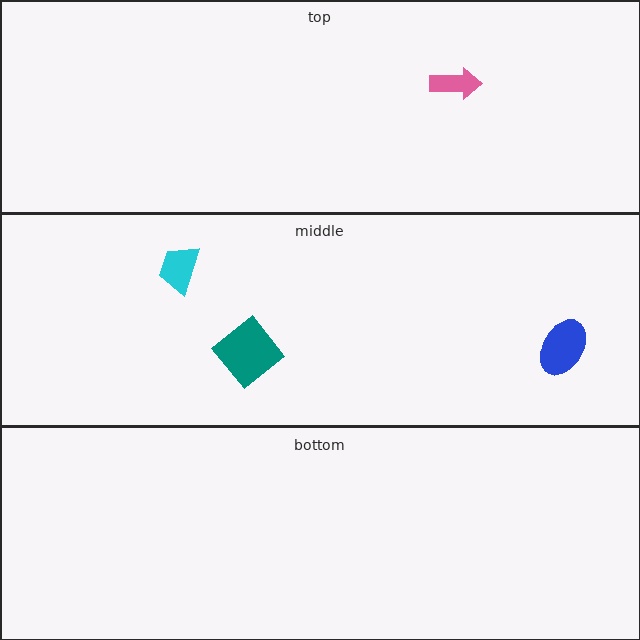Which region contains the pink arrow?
The top region.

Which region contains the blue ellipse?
The middle region.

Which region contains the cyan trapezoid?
The middle region.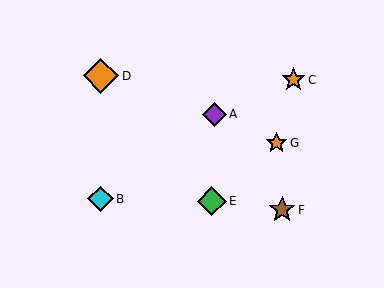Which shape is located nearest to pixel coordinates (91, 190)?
The cyan diamond (labeled B) at (101, 199) is nearest to that location.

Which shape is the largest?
The orange diamond (labeled D) is the largest.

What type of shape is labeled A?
Shape A is a purple diamond.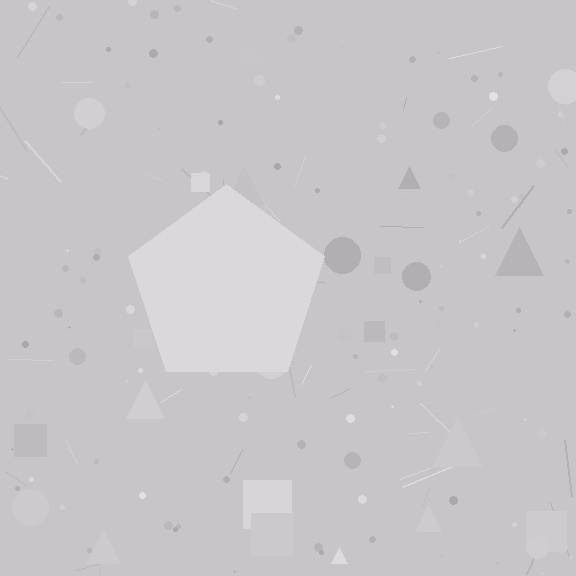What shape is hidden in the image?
A pentagon is hidden in the image.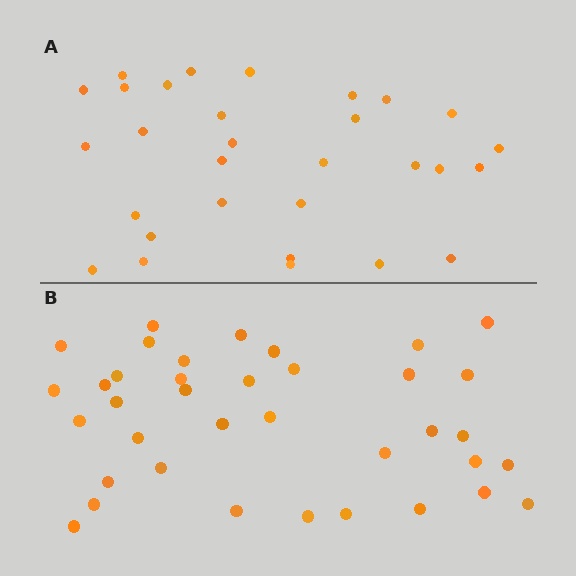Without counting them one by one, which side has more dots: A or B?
Region B (the bottom region) has more dots.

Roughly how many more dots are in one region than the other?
Region B has roughly 8 or so more dots than region A.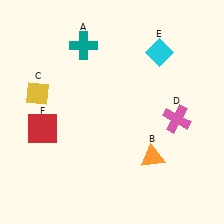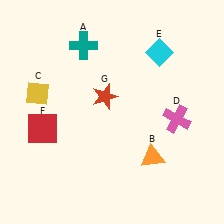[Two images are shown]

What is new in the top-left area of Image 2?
A red star (G) was added in the top-left area of Image 2.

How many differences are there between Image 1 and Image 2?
There is 1 difference between the two images.